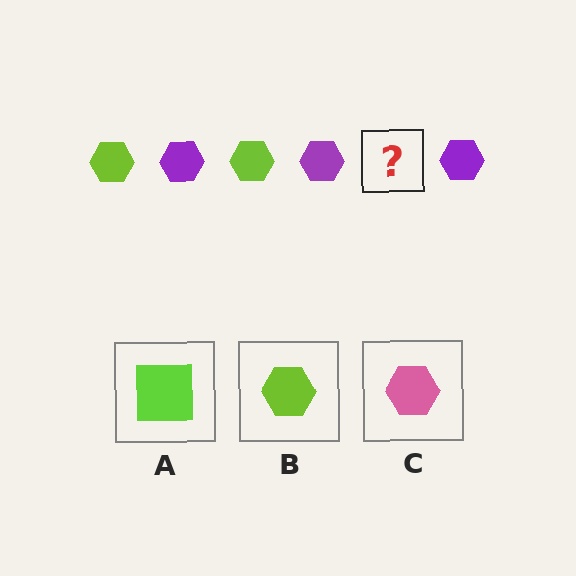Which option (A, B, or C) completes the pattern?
B.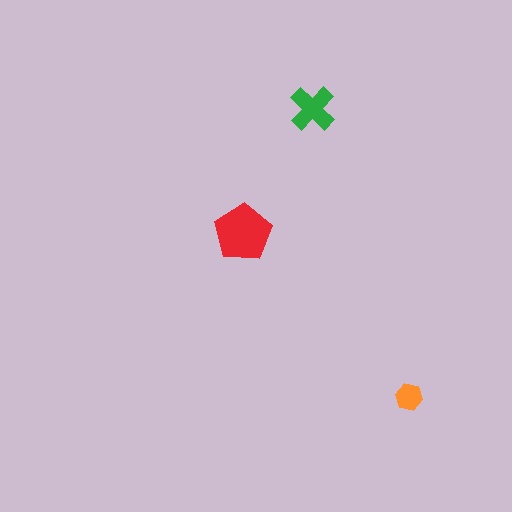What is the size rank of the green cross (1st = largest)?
2nd.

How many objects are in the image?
There are 3 objects in the image.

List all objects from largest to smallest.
The red pentagon, the green cross, the orange hexagon.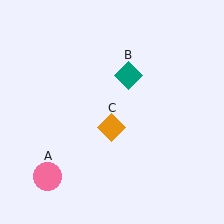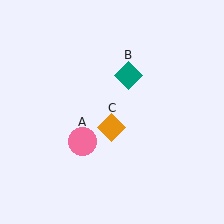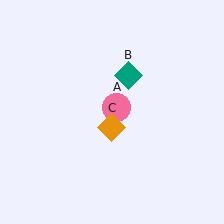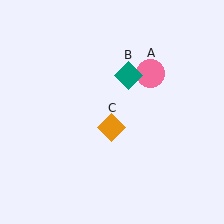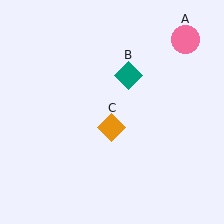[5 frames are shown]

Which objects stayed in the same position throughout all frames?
Teal diamond (object B) and orange diamond (object C) remained stationary.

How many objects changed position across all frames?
1 object changed position: pink circle (object A).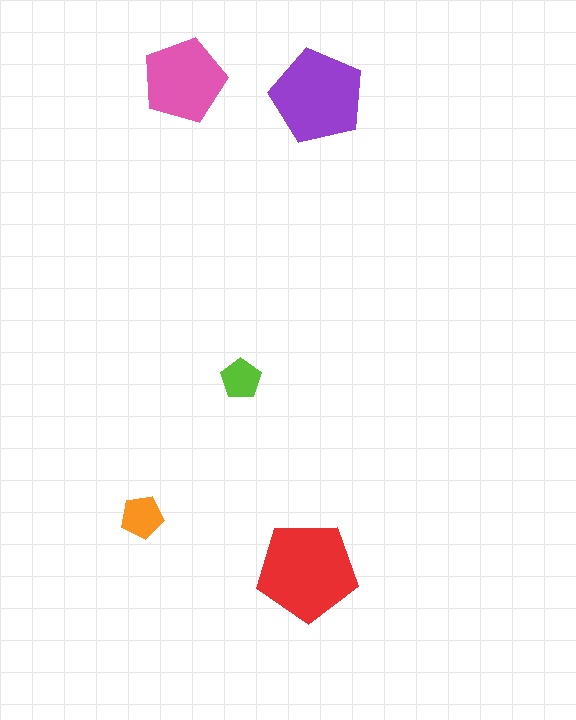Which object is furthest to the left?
The orange pentagon is leftmost.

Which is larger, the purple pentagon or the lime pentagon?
The purple one.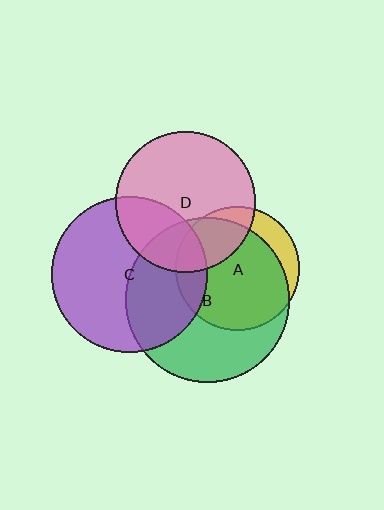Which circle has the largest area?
Circle B (green).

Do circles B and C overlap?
Yes.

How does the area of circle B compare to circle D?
Approximately 1.4 times.